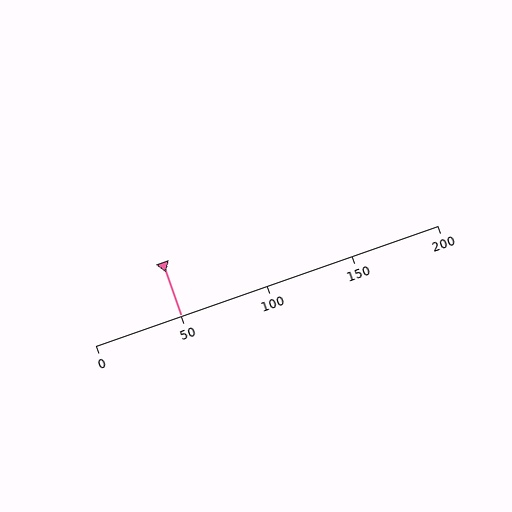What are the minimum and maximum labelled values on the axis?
The axis runs from 0 to 200.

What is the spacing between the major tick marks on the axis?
The major ticks are spaced 50 apart.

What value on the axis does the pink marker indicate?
The marker indicates approximately 50.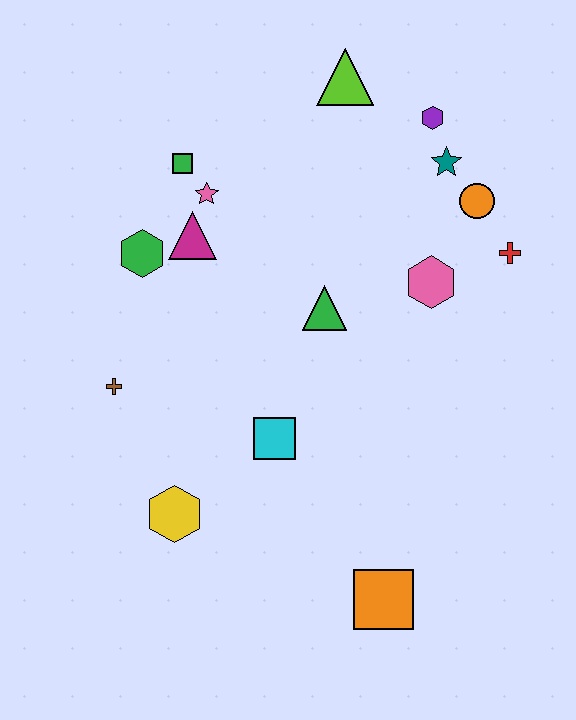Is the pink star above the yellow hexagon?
Yes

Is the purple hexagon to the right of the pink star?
Yes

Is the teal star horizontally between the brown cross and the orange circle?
Yes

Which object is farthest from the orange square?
The lime triangle is farthest from the orange square.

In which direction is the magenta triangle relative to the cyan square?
The magenta triangle is above the cyan square.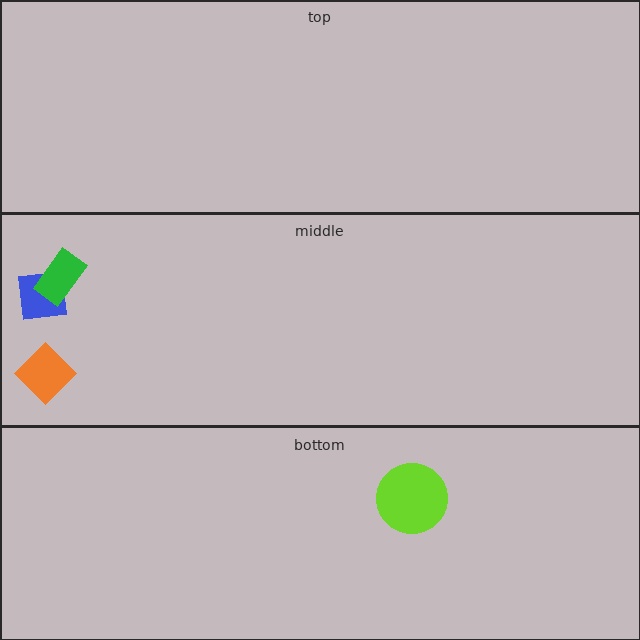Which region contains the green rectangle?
The middle region.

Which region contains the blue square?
The middle region.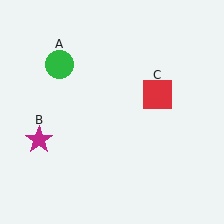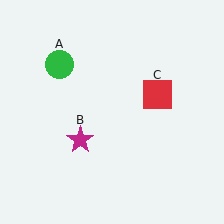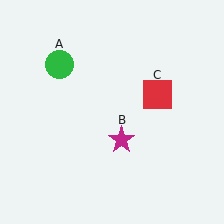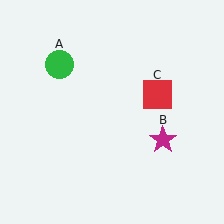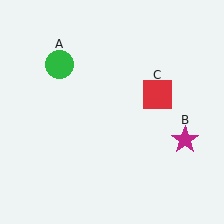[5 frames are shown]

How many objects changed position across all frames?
1 object changed position: magenta star (object B).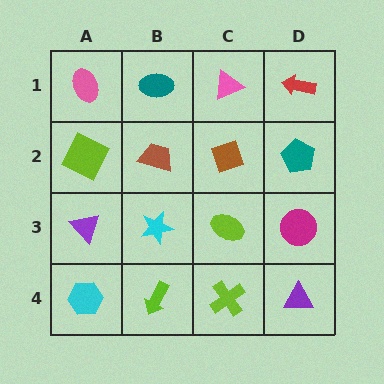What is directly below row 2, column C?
A lime ellipse.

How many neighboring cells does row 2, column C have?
4.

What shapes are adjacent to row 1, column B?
A brown trapezoid (row 2, column B), a pink ellipse (row 1, column A), a pink triangle (row 1, column C).